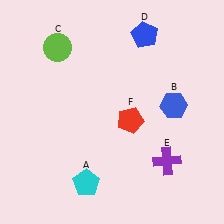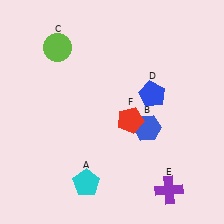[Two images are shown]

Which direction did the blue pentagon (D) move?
The blue pentagon (D) moved down.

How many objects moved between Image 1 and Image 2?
3 objects moved between the two images.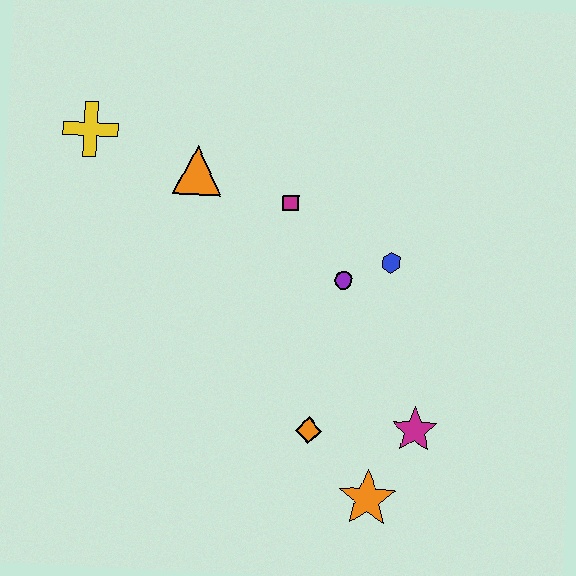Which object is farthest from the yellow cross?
The orange star is farthest from the yellow cross.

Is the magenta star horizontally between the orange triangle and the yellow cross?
No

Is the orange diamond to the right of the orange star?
No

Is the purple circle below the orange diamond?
No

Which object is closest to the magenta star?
The orange star is closest to the magenta star.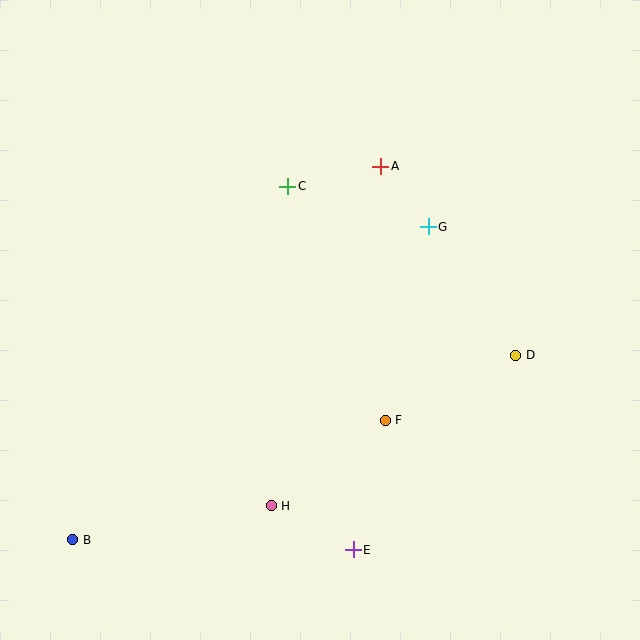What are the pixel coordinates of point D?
Point D is at (516, 355).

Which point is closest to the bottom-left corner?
Point B is closest to the bottom-left corner.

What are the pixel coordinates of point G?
Point G is at (428, 227).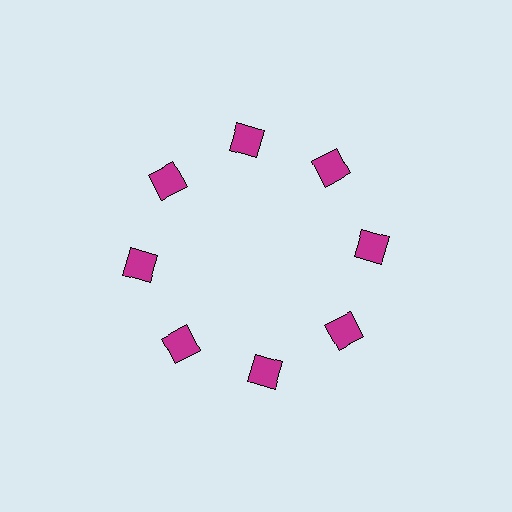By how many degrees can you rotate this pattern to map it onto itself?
The pattern maps onto itself every 45 degrees of rotation.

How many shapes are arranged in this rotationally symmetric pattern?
There are 8 shapes, arranged in 8 groups of 1.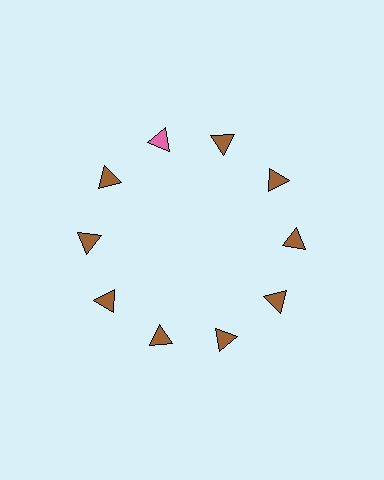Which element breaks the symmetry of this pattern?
The pink triangle at roughly the 11 o'clock position breaks the symmetry. All other shapes are brown triangles.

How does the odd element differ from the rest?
It has a different color: pink instead of brown.